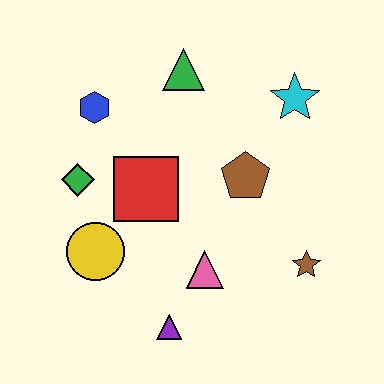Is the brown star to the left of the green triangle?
No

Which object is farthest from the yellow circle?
The cyan star is farthest from the yellow circle.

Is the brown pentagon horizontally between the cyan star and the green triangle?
Yes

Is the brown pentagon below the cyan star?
Yes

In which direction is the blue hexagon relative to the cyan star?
The blue hexagon is to the left of the cyan star.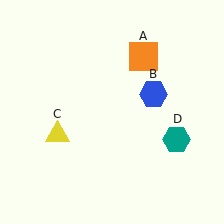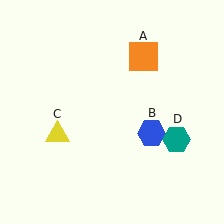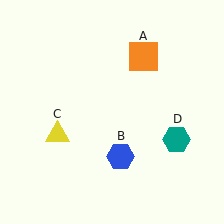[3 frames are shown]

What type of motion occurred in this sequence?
The blue hexagon (object B) rotated clockwise around the center of the scene.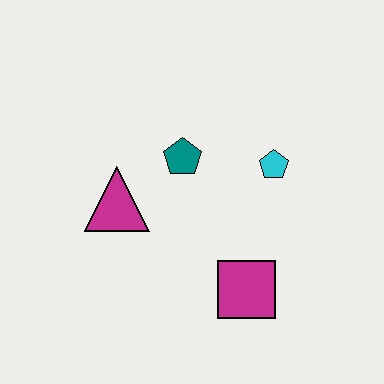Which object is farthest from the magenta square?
The magenta triangle is farthest from the magenta square.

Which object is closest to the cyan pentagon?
The teal pentagon is closest to the cyan pentagon.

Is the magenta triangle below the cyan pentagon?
Yes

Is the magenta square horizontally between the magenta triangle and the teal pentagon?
No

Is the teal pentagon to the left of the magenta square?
Yes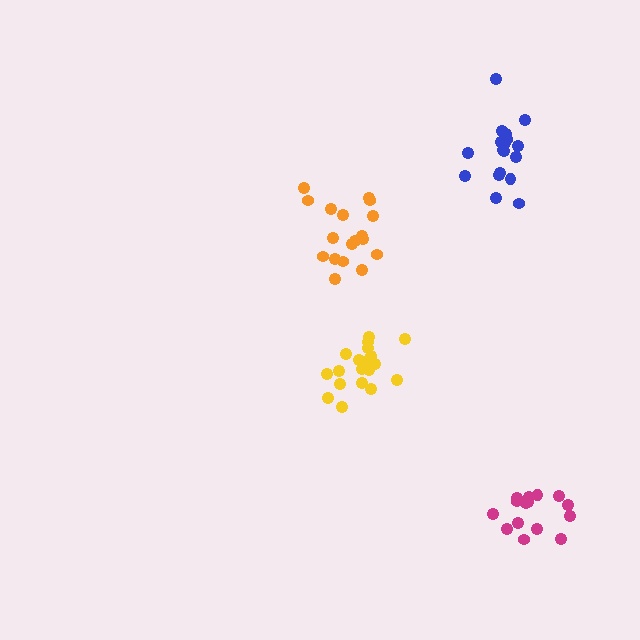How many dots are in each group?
Group 1: 18 dots, Group 2: 15 dots, Group 3: 18 dots, Group 4: 20 dots (71 total).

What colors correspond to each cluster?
The clusters are colored: orange, magenta, blue, yellow.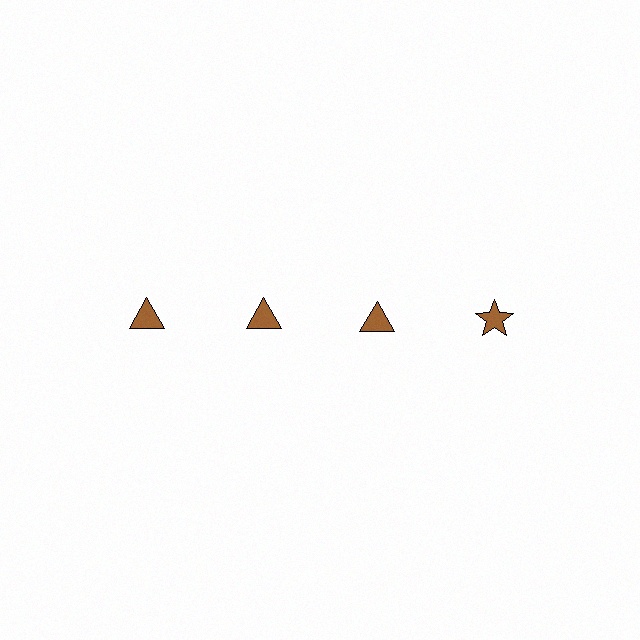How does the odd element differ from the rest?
It has a different shape: star instead of triangle.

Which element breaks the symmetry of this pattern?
The brown star in the top row, second from right column breaks the symmetry. All other shapes are brown triangles.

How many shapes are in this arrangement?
There are 4 shapes arranged in a grid pattern.